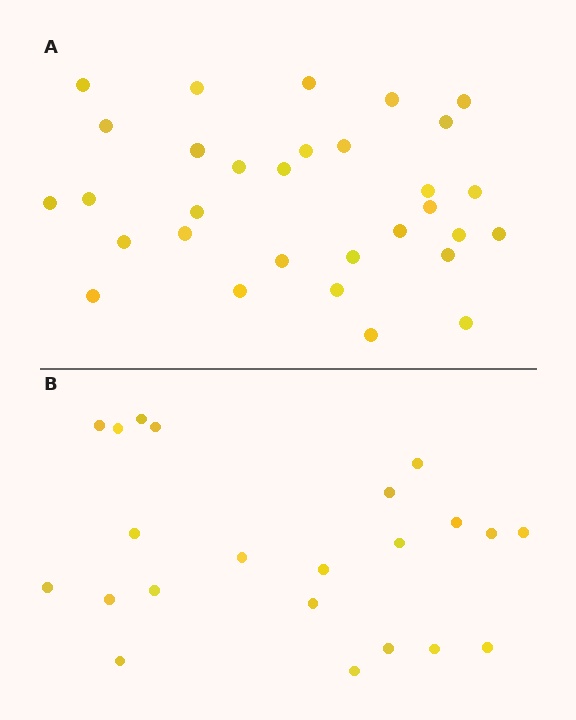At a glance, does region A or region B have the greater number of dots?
Region A (the top region) has more dots.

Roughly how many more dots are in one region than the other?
Region A has roughly 8 or so more dots than region B.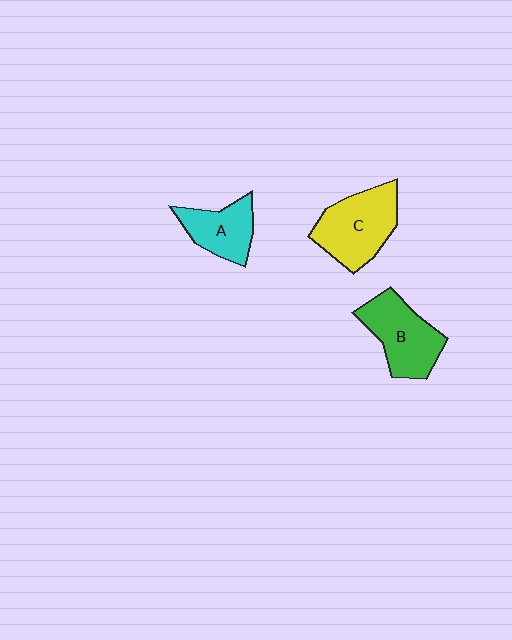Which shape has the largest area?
Shape C (yellow).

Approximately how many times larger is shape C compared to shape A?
Approximately 1.5 times.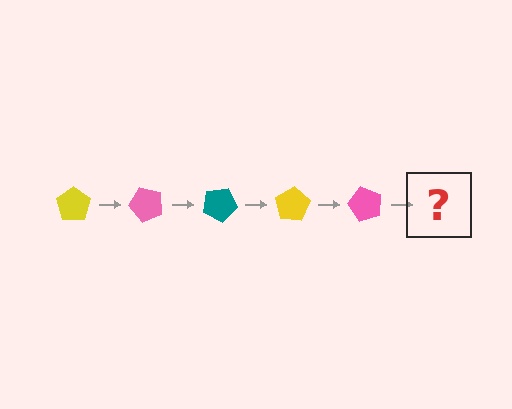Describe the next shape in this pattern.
It should be a teal pentagon, rotated 250 degrees from the start.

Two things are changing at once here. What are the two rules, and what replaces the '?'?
The two rules are that it rotates 50 degrees each step and the color cycles through yellow, pink, and teal. The '?' should be a teal pentagon, rotated 250 degrees from the start.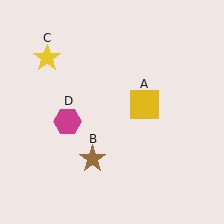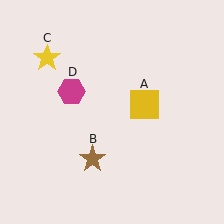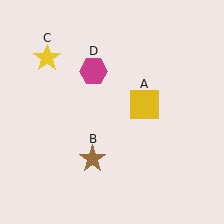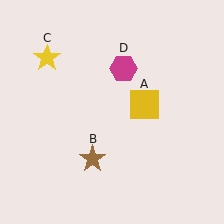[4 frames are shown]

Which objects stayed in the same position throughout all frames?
Yellow square (object A) and brown star (object B) and yellow star (object C) remained stationary.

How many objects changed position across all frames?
1 object changed position: magenta hexagon (object D).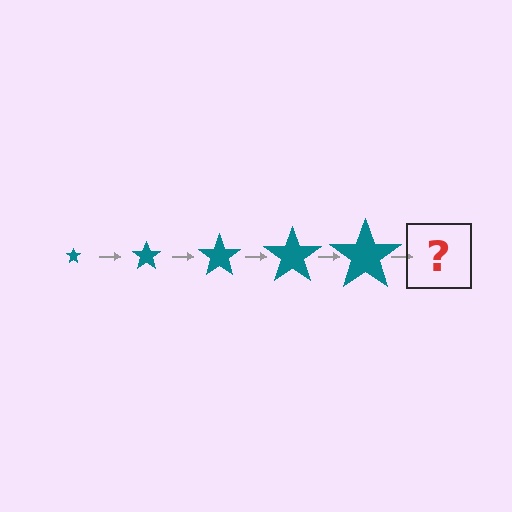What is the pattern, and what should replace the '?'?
The pattern is that the star gets progressively larger each step. The '?' should be a teal star, larger than the previous one.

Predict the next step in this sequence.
The next step is a teal star, larger than the previous one.